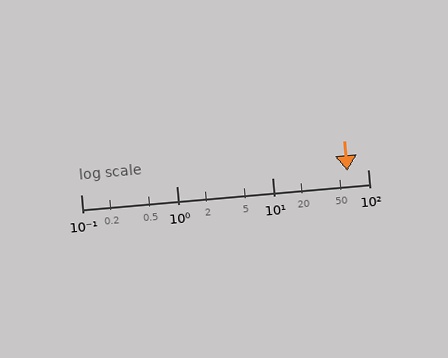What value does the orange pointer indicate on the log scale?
The pointer indicates approximately 61.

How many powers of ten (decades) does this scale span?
The scale spans 3 decades, from 0.1 to 100.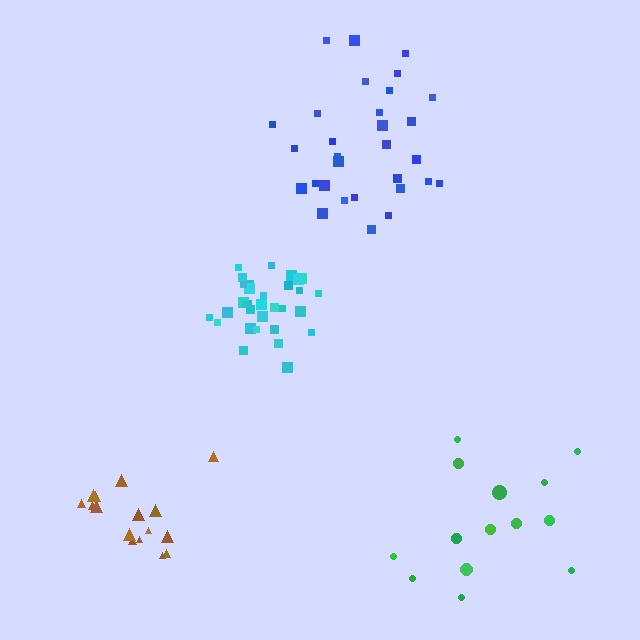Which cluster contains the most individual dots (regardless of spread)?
Cyan (33).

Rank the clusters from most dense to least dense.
cyan, brown, blue, green.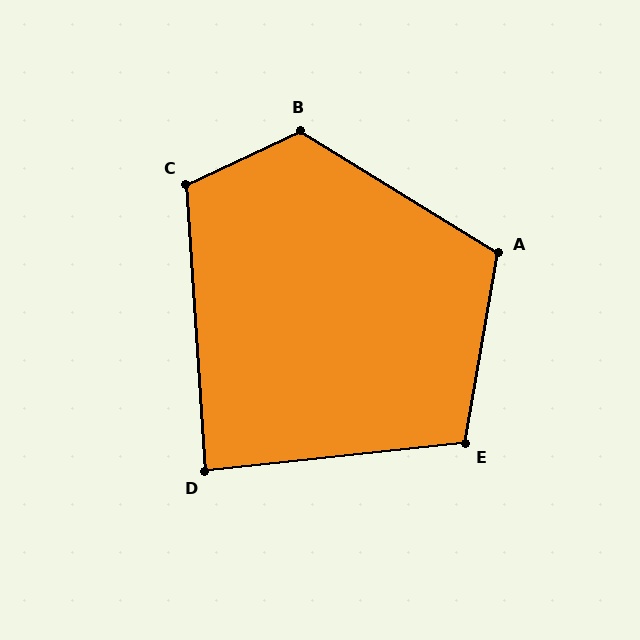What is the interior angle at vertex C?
Approximately 111 degrees (obtuse).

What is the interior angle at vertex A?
Approximately 112 degrees (obtuse).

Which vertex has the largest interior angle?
B, at approximately 123 degrees.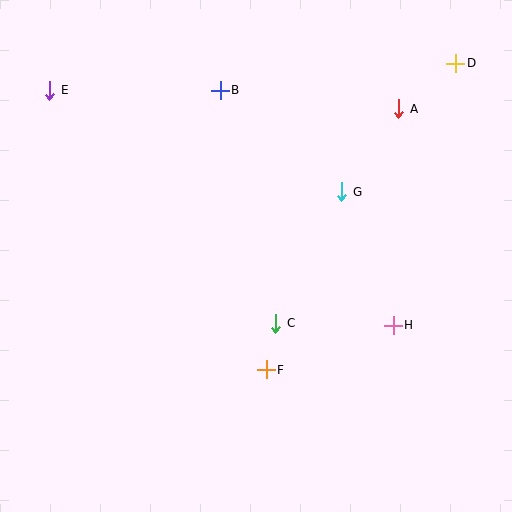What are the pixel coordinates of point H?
Point H is at (393, 325).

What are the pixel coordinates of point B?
Point B is at (220, 90).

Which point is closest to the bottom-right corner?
Point H is closest to the bottom-right corner.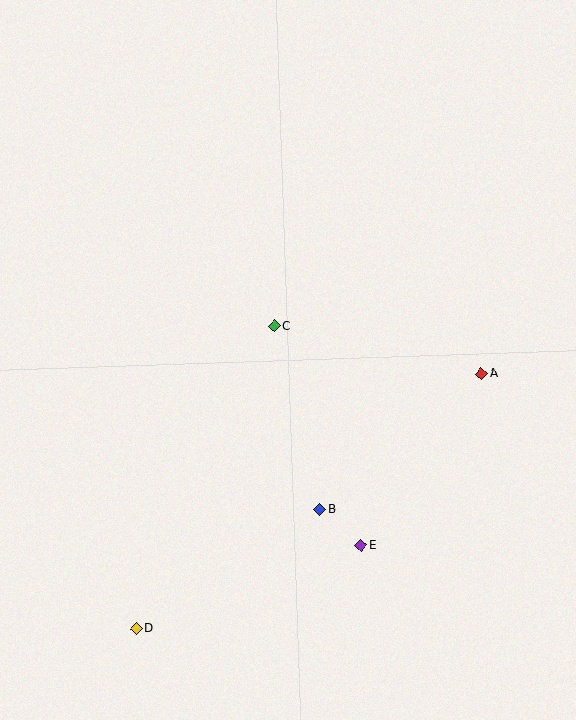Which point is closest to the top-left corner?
Point C is closest to the top-left corner.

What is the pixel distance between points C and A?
The distance between C and A is 213 pixels.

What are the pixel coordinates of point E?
Point E is at (361, 545).